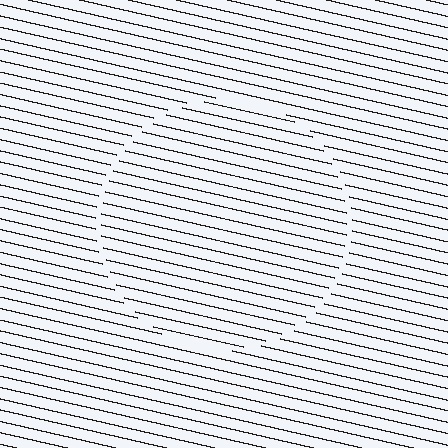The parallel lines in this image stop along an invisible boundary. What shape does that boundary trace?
An illusory circle. The interior of the shape contains the same grating, shifted by half a period — the contour is defined by the phase discontinuity where line-ends from the inner and outer gratings abut.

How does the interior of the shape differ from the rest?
The interior of the shape contains the same grating, shifted by half a period — the contour is defined by the phase discontinuity where line-ends from the inner and outer gratings abut.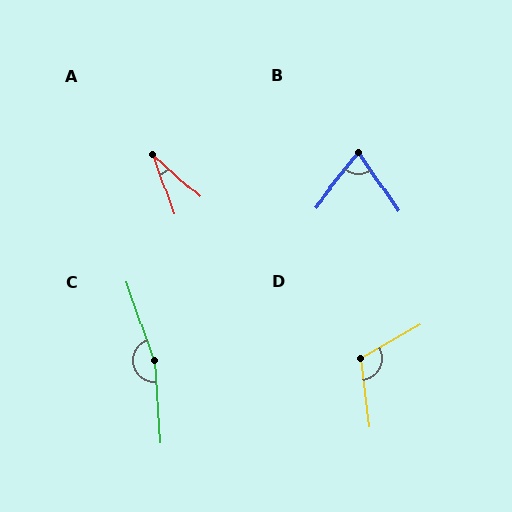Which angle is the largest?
C, at approximately 165 degrees.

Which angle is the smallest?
A, at approximately 28 degrees.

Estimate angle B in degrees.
Approximately 73 degrees.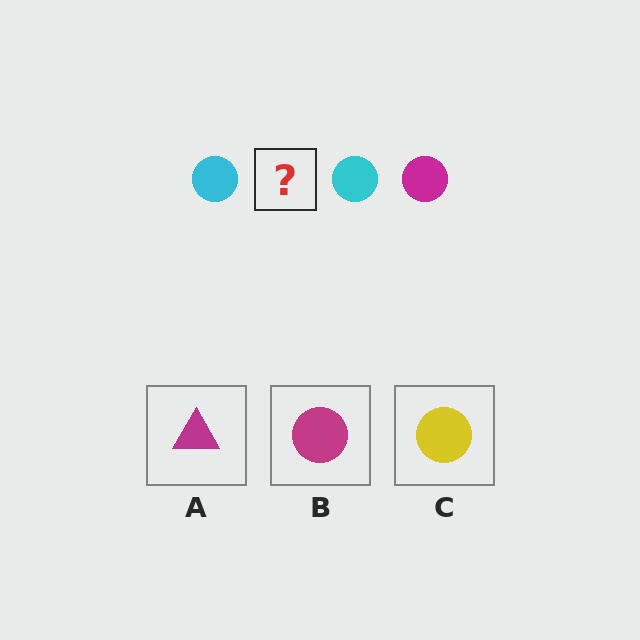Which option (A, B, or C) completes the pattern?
B.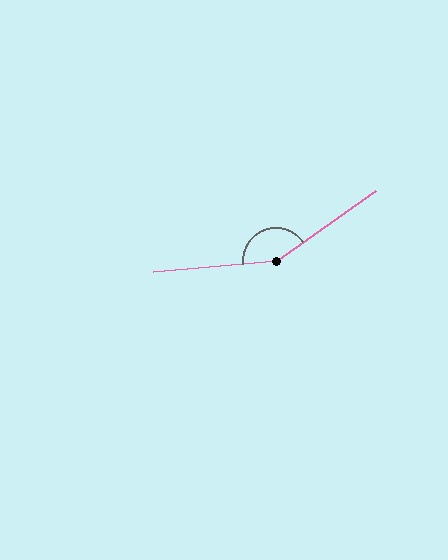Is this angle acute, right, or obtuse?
It is obtuse.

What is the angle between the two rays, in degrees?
Approximately 150 degrees.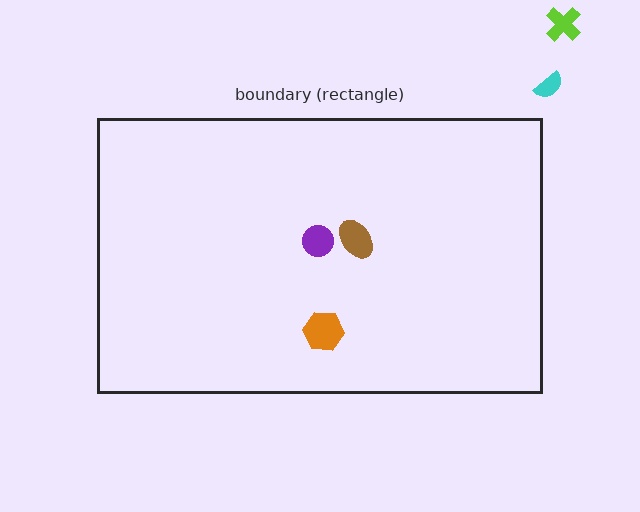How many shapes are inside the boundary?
3 inside, 2 outside.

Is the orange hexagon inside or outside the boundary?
Inside.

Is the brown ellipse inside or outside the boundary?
Inside.